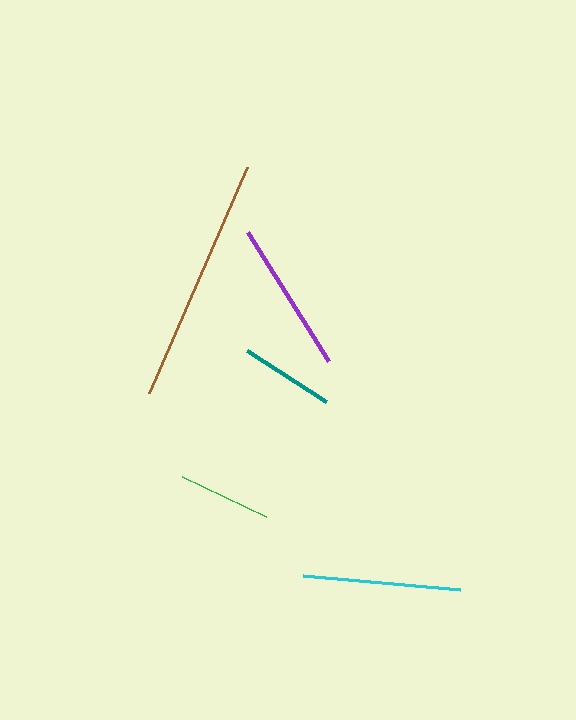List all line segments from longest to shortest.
From longest to shortest: brown, cyan, purple, teal, green.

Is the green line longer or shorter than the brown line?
The brown line is longer than the green line.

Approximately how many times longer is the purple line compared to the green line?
The purple line is approximately 1.6 times the length of the green line.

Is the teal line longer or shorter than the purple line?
The purple line is longer than the teal line.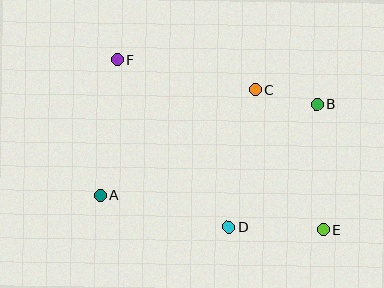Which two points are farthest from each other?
Points E and F are farthest from each other.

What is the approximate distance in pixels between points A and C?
The distance between A and C is approximately 187 pixels.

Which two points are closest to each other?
Points B and C are closest to each other.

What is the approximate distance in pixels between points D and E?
The distance between D and E is approximately 94 pixels.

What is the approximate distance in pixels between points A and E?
The distance between A and E is approximately 225 pixels.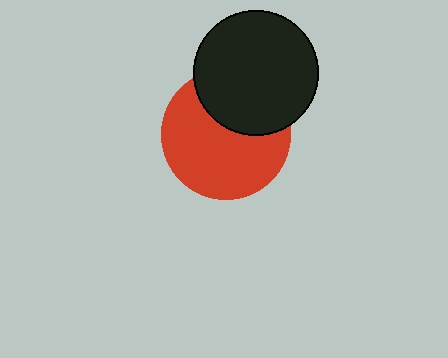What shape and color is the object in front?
The object in front is a black circle.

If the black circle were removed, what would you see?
You would see the complete red circle.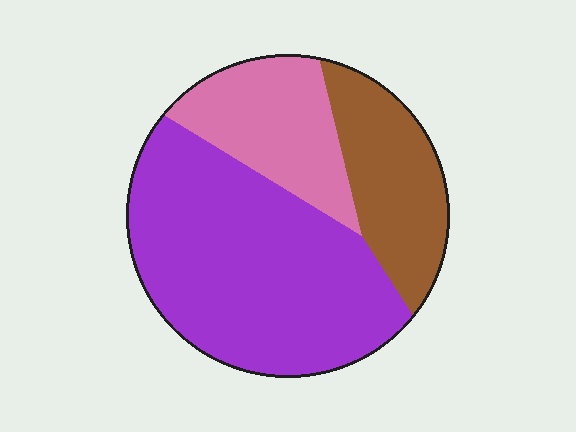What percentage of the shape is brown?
Brown covers 22% of the shape.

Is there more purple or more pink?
Purple.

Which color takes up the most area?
Purple, at roughly 55%.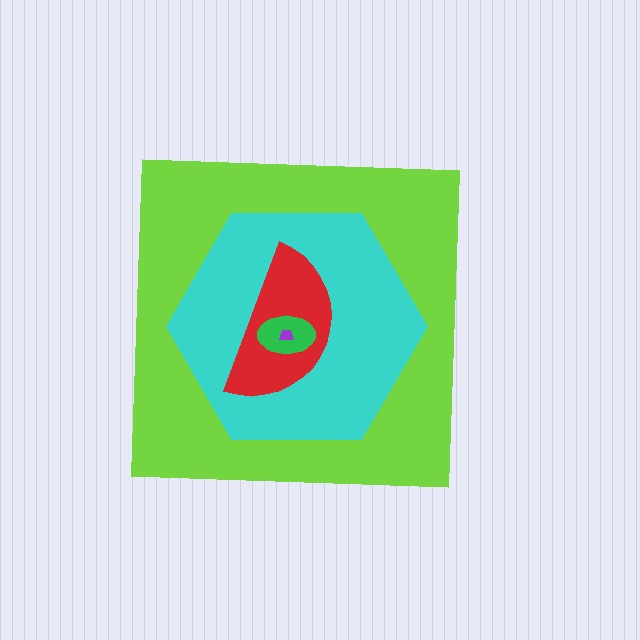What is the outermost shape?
The lime square.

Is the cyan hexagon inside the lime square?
Yes.